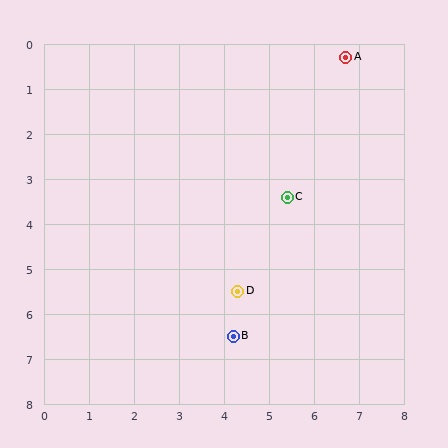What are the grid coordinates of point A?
Point A is at approximately (6.7, 0.3).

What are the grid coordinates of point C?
Point C is at approximately (5.4, 3.4).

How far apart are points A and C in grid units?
Points A and C are about 3.4 grid units apart.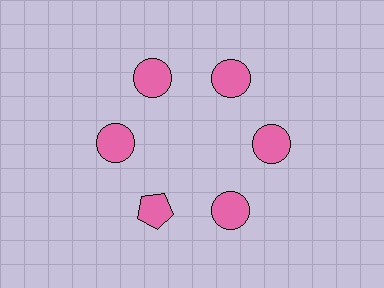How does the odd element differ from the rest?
It has a different shape: pentagon instead of circle.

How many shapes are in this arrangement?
There are 6 shapes arranged in a ring pattern.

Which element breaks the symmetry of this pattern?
The pink pentagon at roughly the 7 o'clock position breaks the symmetry. All other shapes are pink circles.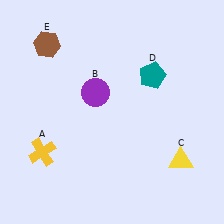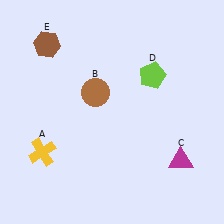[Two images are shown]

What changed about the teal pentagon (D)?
In Image 1, D is teal. In Image 2, it changed to lime.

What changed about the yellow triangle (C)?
In Image 1, C is yellow. In Image 2, it changed to magenta.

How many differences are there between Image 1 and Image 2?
There are 3 differences between the two images.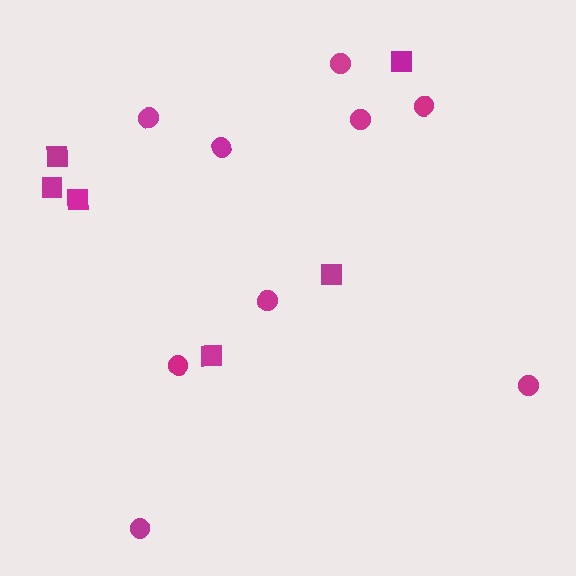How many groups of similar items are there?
There are 2 groups: one group of squares (6) and one group of circles (9).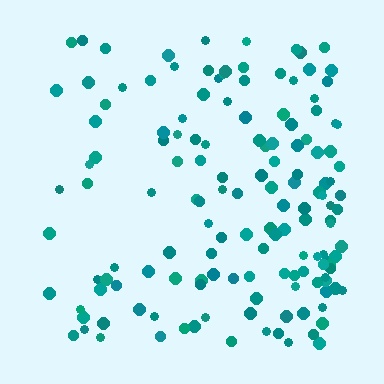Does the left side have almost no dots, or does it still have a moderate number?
Still a moderate number, just noticeably fewer than the right.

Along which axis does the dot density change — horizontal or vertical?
Horizontal.